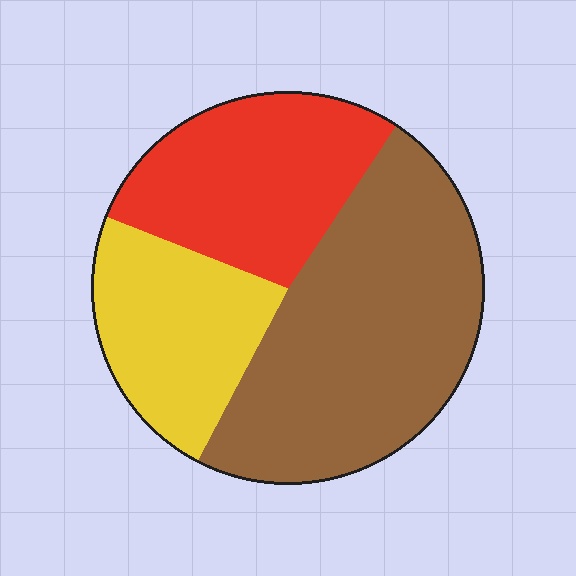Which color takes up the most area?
Brown, at roughly 50%.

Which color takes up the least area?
Yellow, at roughly 25%.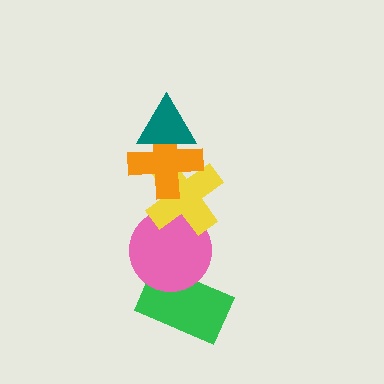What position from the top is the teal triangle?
The teal triangle is 1st from the top.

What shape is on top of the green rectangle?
The pink circle is on top of the green rectangle.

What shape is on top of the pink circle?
The yellow cross is on top of the pink circle.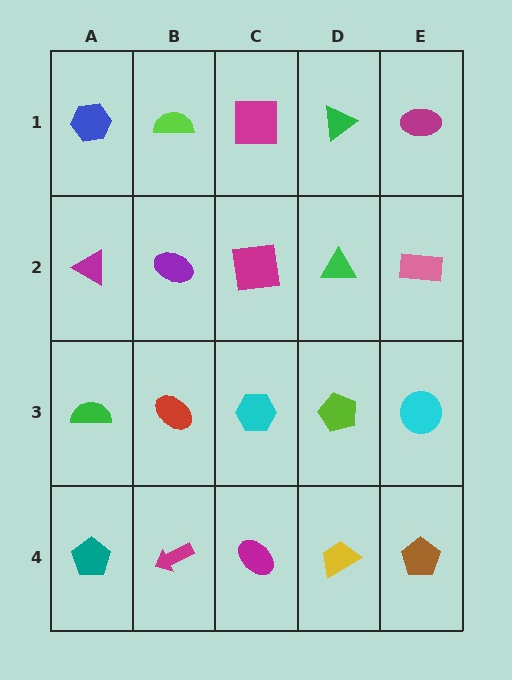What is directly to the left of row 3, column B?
A green semicircle.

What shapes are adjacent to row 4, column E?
A cyan circle (row 3, column E), a yellow trapezoid (row 4, column D).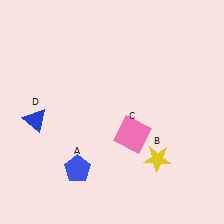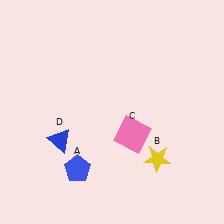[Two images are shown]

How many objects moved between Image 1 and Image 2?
1 object moved between the two images.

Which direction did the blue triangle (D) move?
The blue triangle (D) moved right.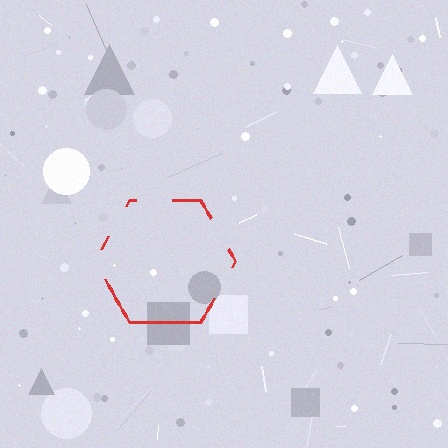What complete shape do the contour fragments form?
The contour fragments form a hexagon.